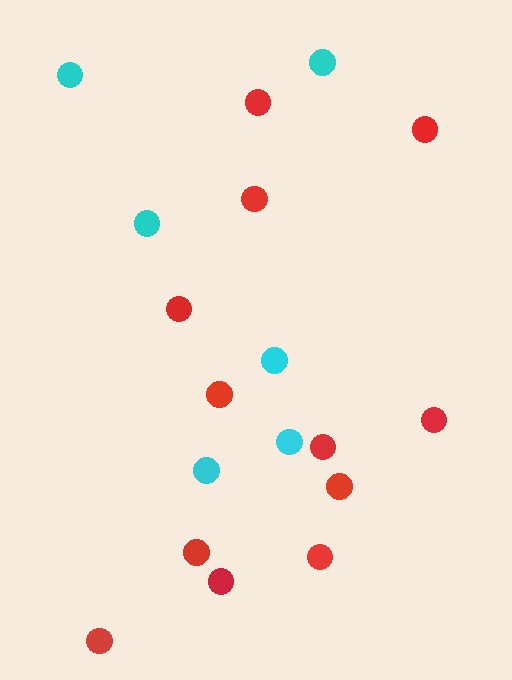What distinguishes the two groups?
There are 2 groups: one group of cyan circles (6) and one group of red circles (12).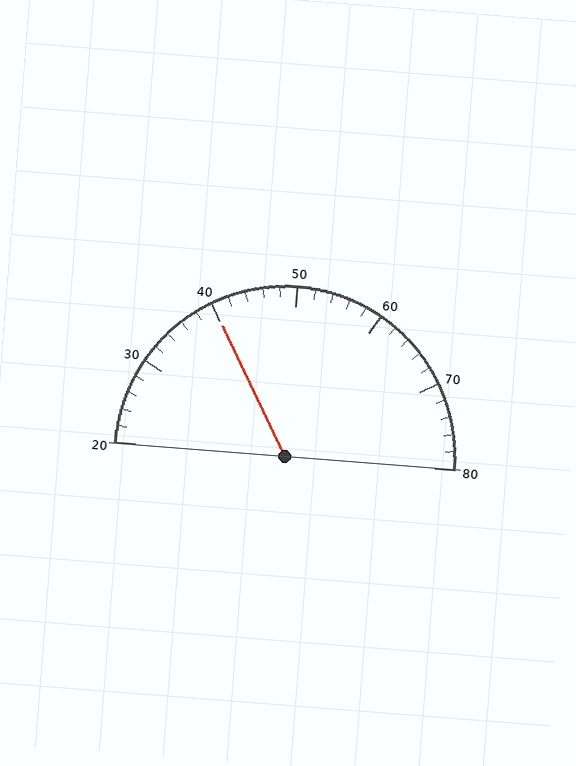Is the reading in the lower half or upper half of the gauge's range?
The reading is in the lower half of the range (20 to 80).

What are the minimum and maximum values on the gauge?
The gauge ranges from 20 to 80.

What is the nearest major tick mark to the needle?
The nearest major tick mark is 40.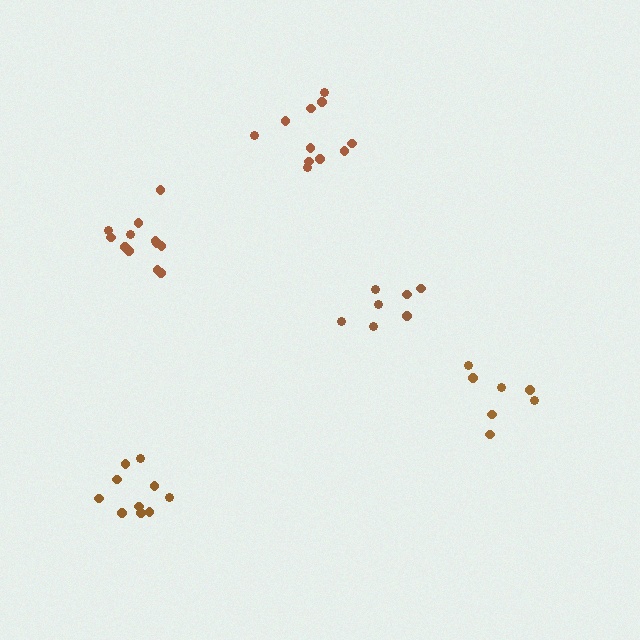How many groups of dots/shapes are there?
There are 5 groups.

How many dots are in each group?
Group 1: 7 dots, Group 2: 11 dots, Group 3: 7 dots, Group 4: 12 dots, Group 5: 10 dots (47 total).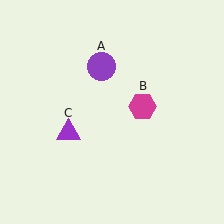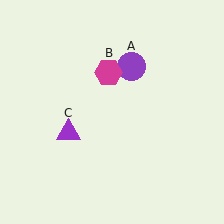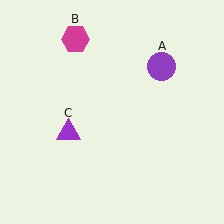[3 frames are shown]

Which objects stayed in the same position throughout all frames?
Purple triangle (object C) remained stationary.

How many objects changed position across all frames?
2 objects changed position: purple circle (object A), magenta hexagon (object B).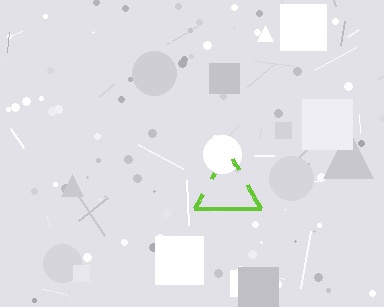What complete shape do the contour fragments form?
The contour fragments form a triangle.